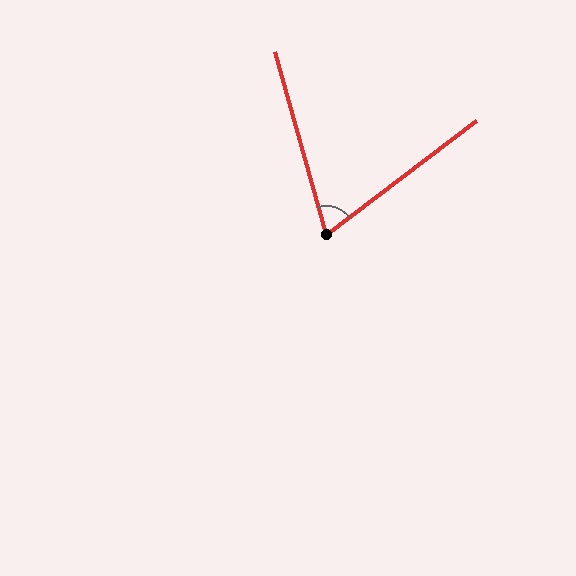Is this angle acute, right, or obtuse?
It is acute.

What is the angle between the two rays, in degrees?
Approximately 68 degrees.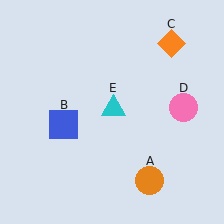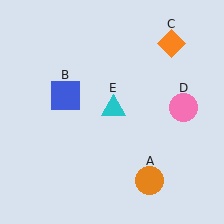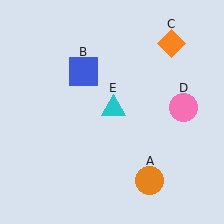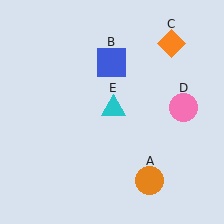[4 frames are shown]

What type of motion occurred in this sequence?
The blue square (object B) rotated clockwise around the center of the scene.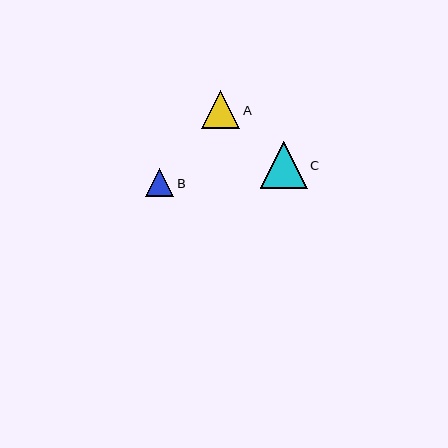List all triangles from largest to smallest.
From largest to smallest: C, A, B.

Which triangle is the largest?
Triangle C is the largest with a size of approximately 46 pixels.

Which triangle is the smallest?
Triangle B is the smallest with a size of approximately 28 pixels.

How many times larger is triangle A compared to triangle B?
Triangle A is approximately 1.4 times the size of triangle B.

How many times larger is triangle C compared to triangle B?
Triangle C is approximately 1.7 times the size of triangle B.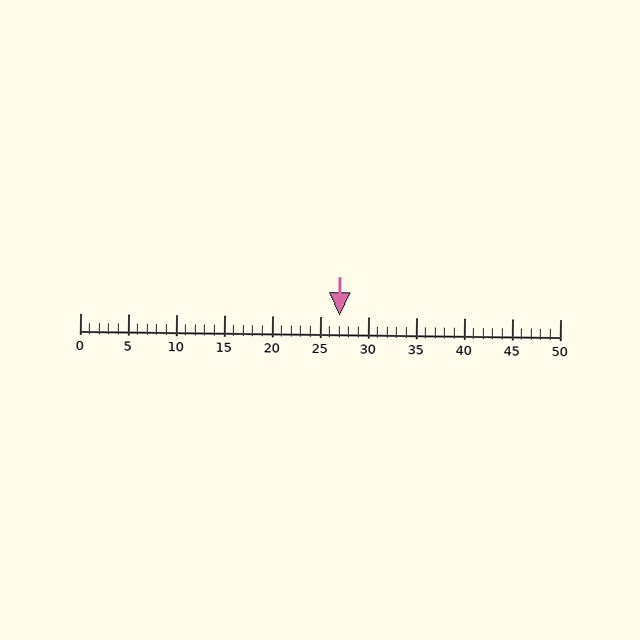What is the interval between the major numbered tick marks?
The major tick marks are spaced 5 units apart.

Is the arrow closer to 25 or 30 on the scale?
The arrow is closer to 25.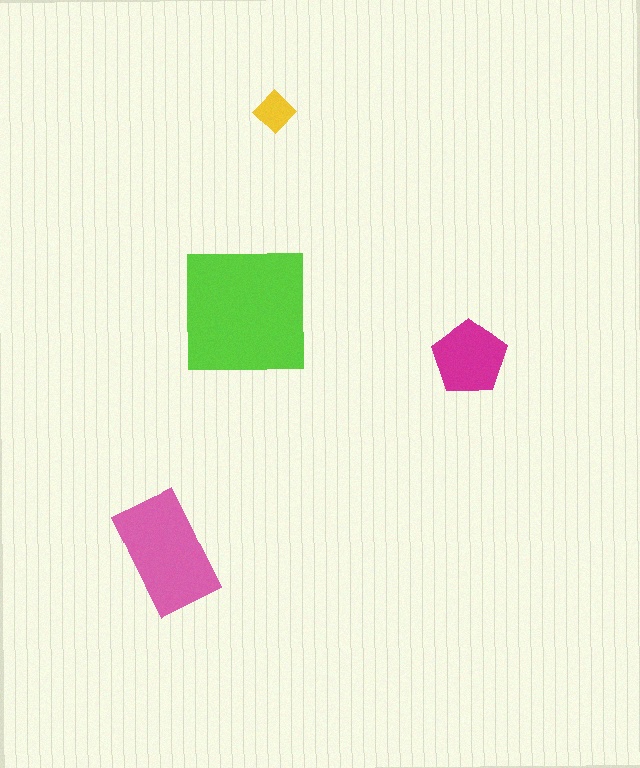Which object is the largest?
The lime square.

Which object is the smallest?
The yellow diamond.